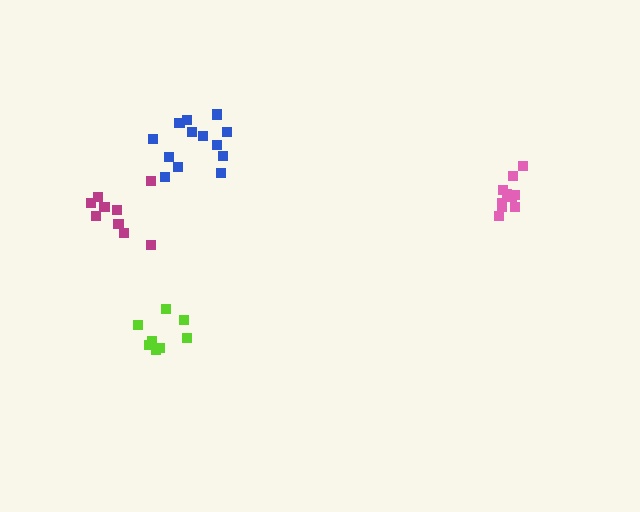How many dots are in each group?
Group 1: 8 dots, Group 2: 9 dots, Group 3: 10 dots, Group 4: 13 dots (40 total).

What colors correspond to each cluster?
The clusters are colored: lime, magenta, pink, blue.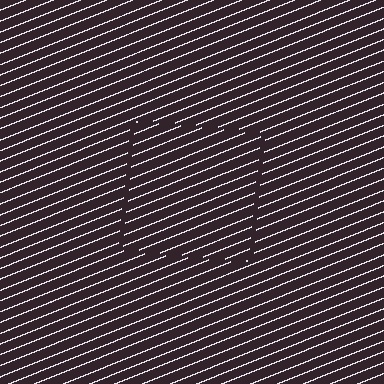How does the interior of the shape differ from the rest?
The interior of the shape contains the same grating, shifted by half a period — the contour is defined by the phase discontinuity where line-ends from the inner and outer gratings abut.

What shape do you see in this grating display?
An illusory square. The interior of the shape contains the same grating, shifted by half a period — the contour is defined by the phase discontinuity where line-ends from the inner and outer gratings abut.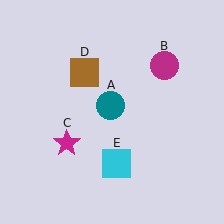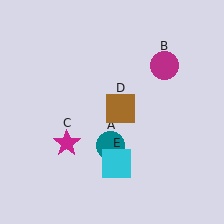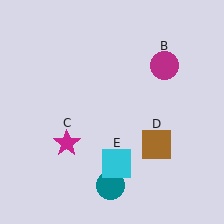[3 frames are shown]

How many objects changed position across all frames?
2 objects changed position: teal circle (object A), brown square (object D).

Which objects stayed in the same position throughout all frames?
Magenta circle (object B) and magenta star (object C) and cyan square (object E) remained stationary.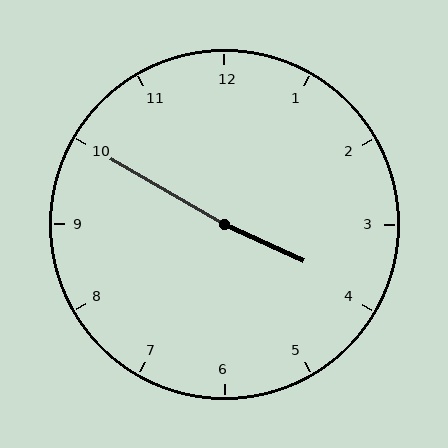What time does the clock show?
3:50.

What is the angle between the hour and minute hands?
Approximately 175 degrees.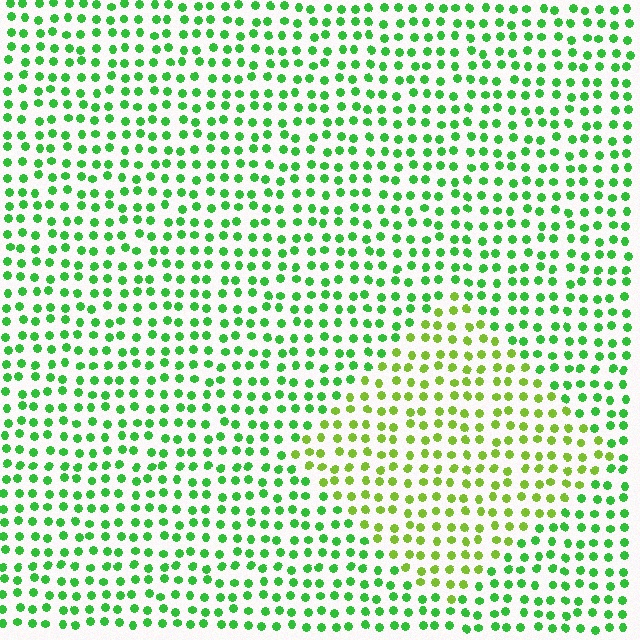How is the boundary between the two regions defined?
The boundary is defined purely by a slight shift in hue (about 35 degrees). Spacing, size, and orientation are identical on both sides.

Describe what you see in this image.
The image is filled with small green elements in a uniform arrangement. A diamond-shaped region is visible where the elements are tinted to a slightly different hue, forming a subtle color boundary.